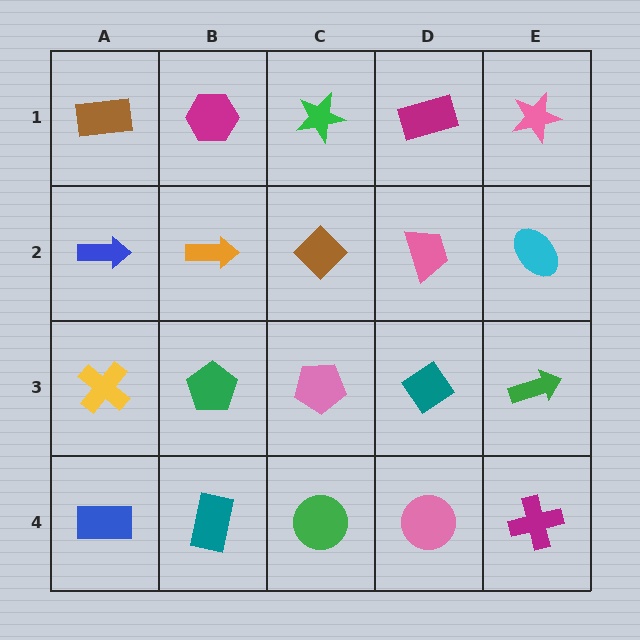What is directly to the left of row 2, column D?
A brown diamond.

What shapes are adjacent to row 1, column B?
An orange arrow (row 2, column B), a brown rectangle (row 1, column A), a green star (row 1, column C).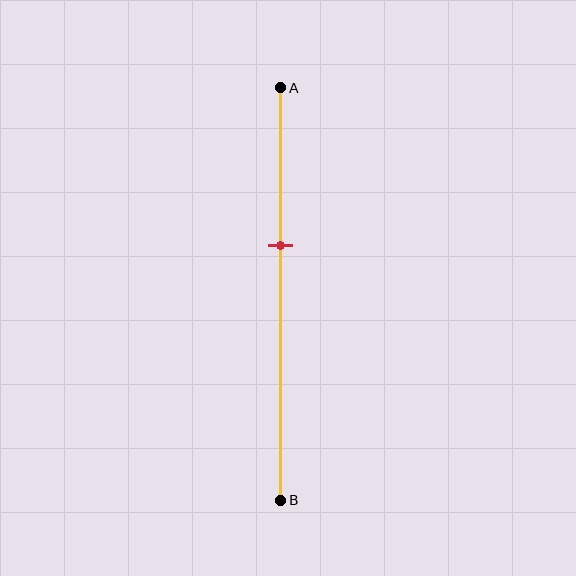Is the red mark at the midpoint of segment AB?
No, the mark is at about 40% from A, not at the 50% midpoint.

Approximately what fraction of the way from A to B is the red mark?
The red mark is approximately 40% of the way from A to B.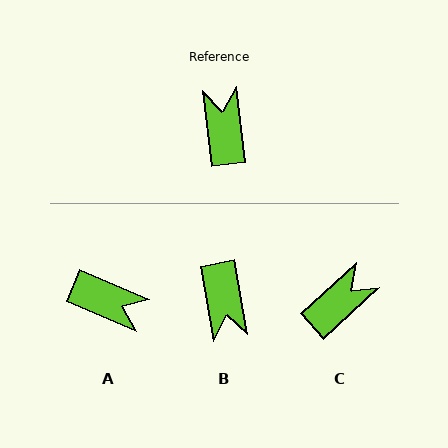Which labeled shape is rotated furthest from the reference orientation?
B, about 177 degrees away.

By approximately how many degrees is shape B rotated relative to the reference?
Approximately 177 degrees clockwise.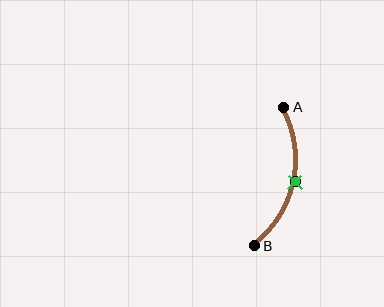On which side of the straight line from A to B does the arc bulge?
The arc bulges to the right of the straight line connecting A and B.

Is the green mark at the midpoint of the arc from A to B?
Yes. The green mark lies on the arc at equal arc-length from both A and B — it is the arc midpoint.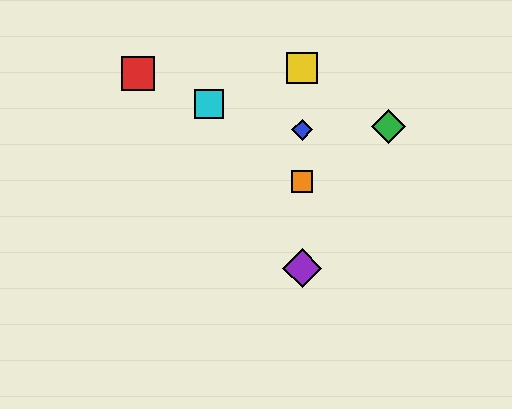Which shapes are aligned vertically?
The blue diamond, the yellow square, the purple diamond, the orange square are aligned vertically.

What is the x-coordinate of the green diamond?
The green diamond is at x≈389.